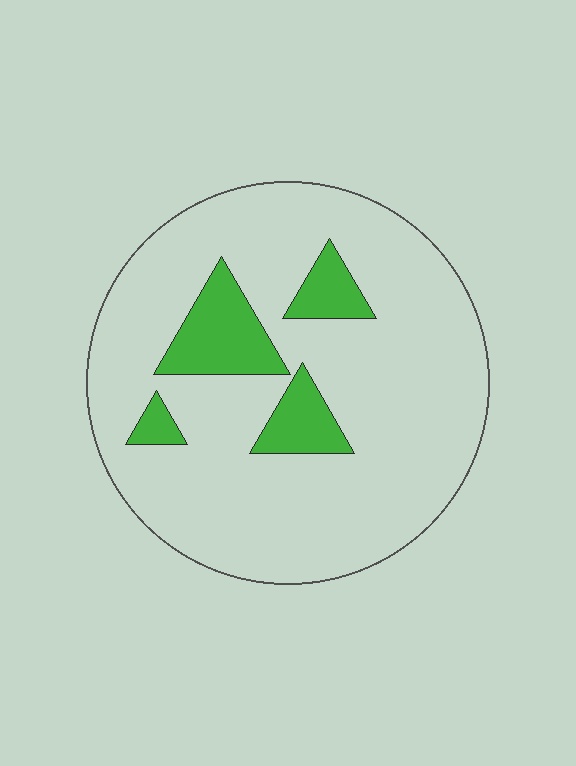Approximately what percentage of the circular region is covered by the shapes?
Approximately 15%.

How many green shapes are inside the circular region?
4.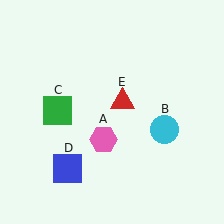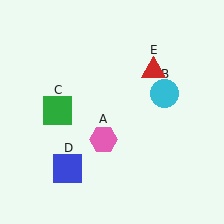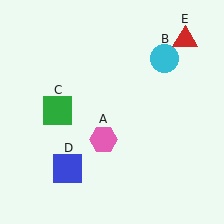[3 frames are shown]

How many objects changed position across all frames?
2 objects changed position: cyan circle (object B), red triangle (object E).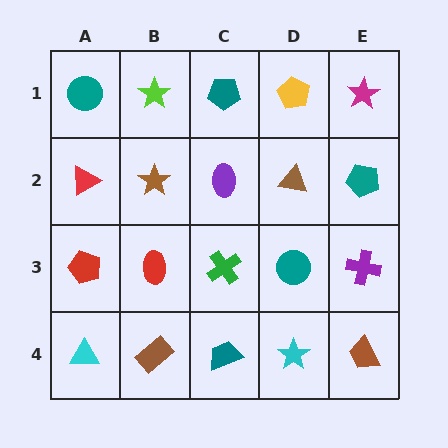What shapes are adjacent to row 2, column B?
A lime star (row 1, column B), a red ellipse (row 3, column B), a red triangle (row 2, column A), a purple ellipse (row 2, column C).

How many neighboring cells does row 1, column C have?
3.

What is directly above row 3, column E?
A teal pentagon.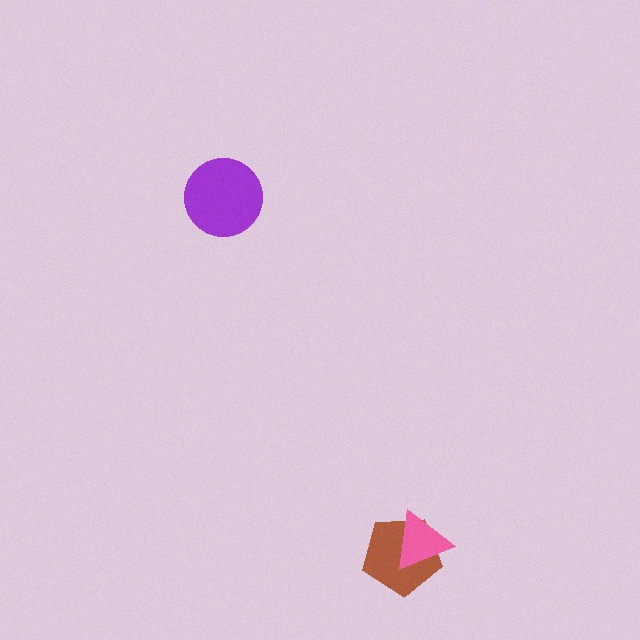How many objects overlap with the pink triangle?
1 object overlaps with the pink triangle.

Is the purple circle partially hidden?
No, no other shape covers it.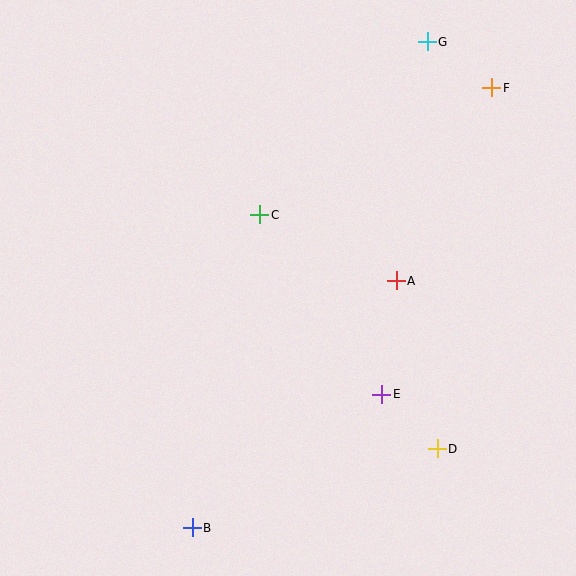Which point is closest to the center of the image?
Point C at (260, 215) is closest to the center.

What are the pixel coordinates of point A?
Point A is at (396, 281).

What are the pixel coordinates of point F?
Point F is at (492, 88).